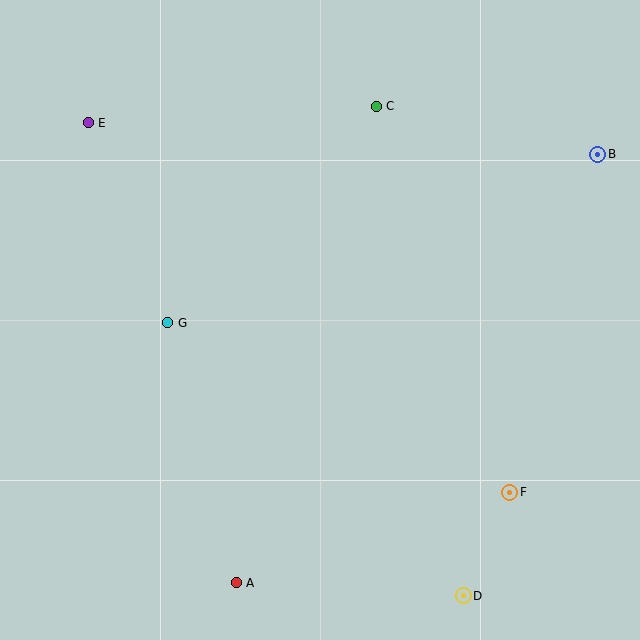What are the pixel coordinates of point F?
Point F is at (510, 492).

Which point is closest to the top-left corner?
Point E is closest to the top-left corner.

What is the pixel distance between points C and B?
The distance between C and B is 227 pixels.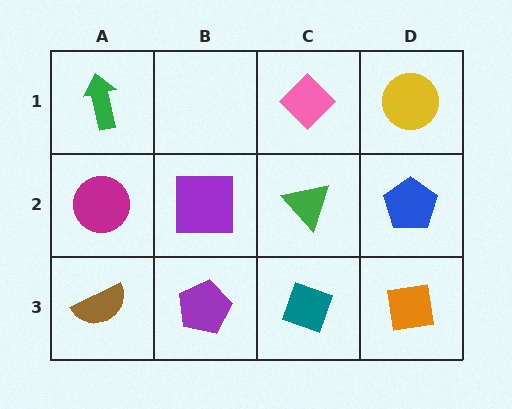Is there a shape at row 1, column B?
No, that cell is empty.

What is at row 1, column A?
A green arrow.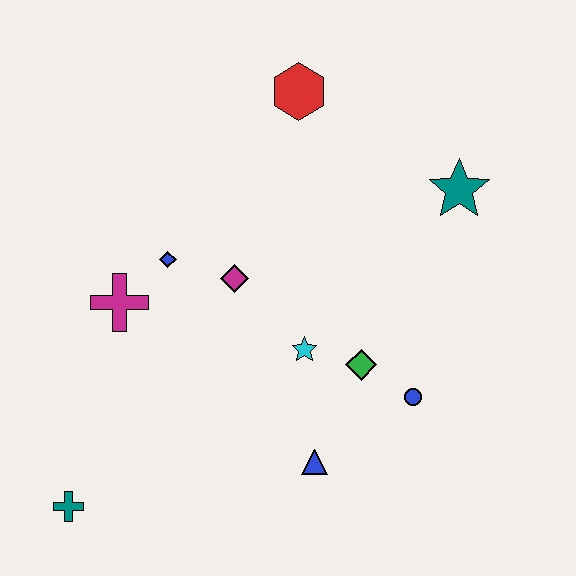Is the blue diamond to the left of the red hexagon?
Yes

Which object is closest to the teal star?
The red hexagon is closest to the teal star.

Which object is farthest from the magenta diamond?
The teal cross is farthest from the magenta diamond.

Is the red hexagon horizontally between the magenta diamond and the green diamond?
Yes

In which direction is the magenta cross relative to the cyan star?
The magenta cross is to the left of the cyan star.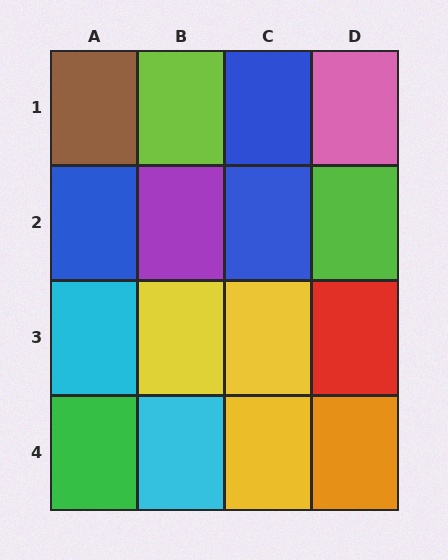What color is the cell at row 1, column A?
Brown.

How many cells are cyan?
2 cells are cyan.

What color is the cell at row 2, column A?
Blue.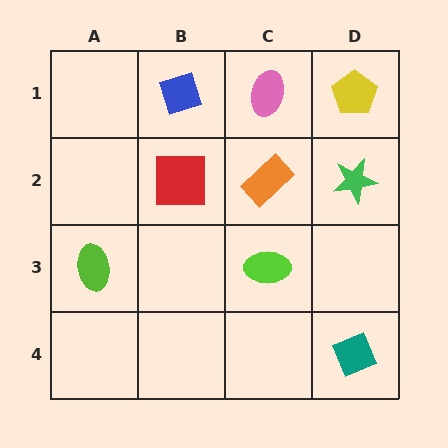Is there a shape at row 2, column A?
No, that cell is empty.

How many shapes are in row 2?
3 shapes.